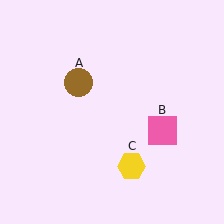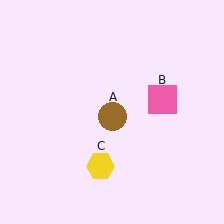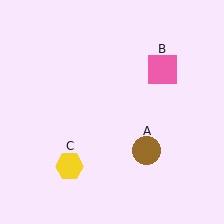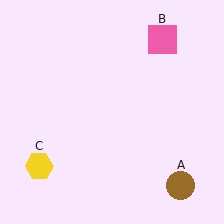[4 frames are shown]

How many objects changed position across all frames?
3 objects changed position: brown circle (object A), pink square (object B), yellow hexagon (object C).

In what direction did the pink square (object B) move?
The pink square (object B) moved up.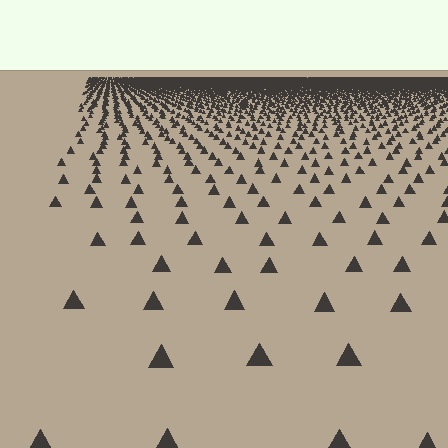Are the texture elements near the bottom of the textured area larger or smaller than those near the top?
Larger. Near the bottom, elements are closer to the viewer and appear at a bigger on-screen size.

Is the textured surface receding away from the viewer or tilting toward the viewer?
The surface is receding away from the viewer. Texture elements get smaller and denser toward the top.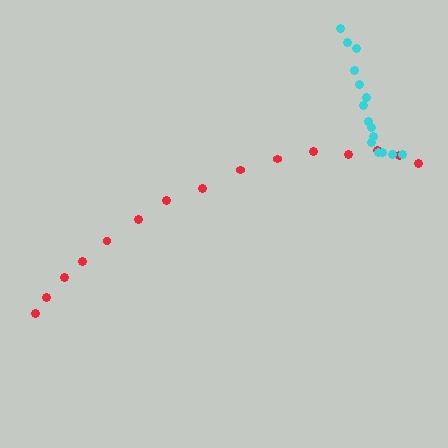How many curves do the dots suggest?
There are 2 distinct paths.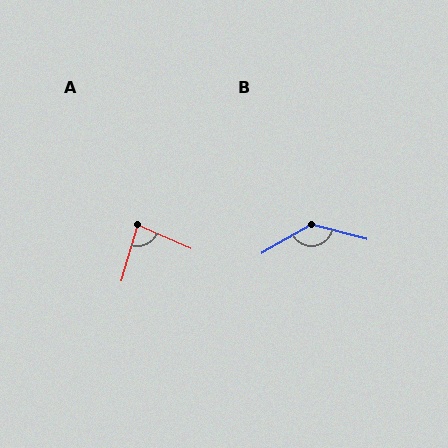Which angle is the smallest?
A, at approximately 83 degrees.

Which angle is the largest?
B, at approximately 136 degrees.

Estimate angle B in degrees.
Approximately 136 degrees.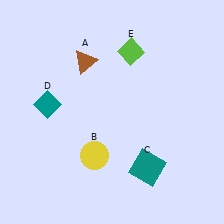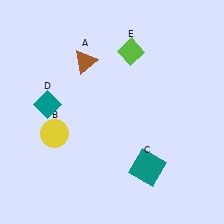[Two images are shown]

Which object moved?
The yellow circle (B) moved left.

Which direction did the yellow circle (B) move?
The yellow circle (B) moved left.